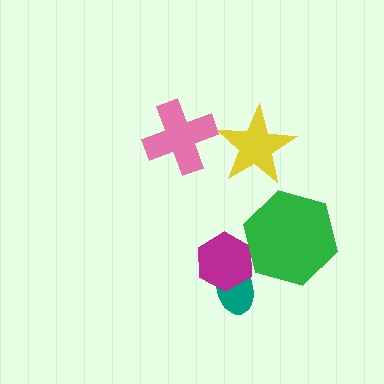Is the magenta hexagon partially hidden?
Yes, it is partially covered by another shape.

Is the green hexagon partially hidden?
No, no other shape covers it.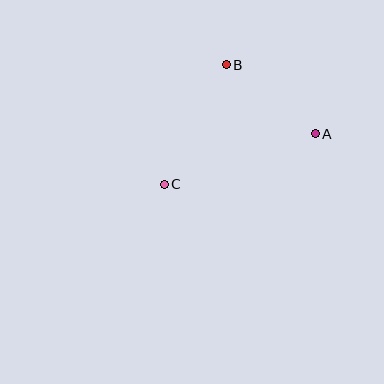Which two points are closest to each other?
Points A and B are closest to each other.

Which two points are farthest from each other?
Points A and C are farthest from each other.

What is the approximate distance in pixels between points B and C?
The distance between B and C is approximately 135 pixels.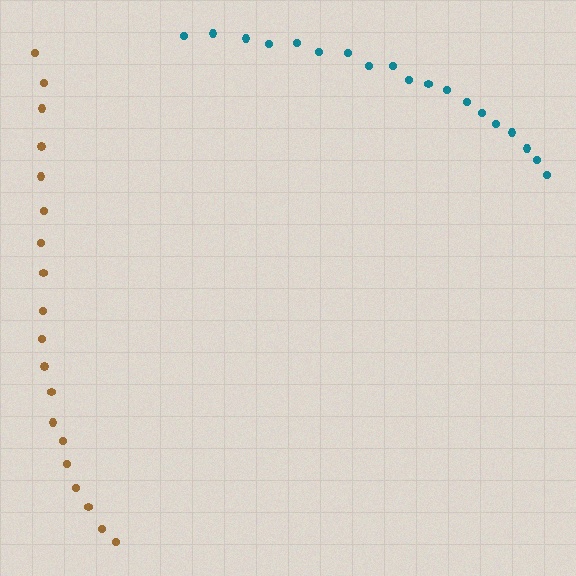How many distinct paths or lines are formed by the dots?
There are 2 distinct paths.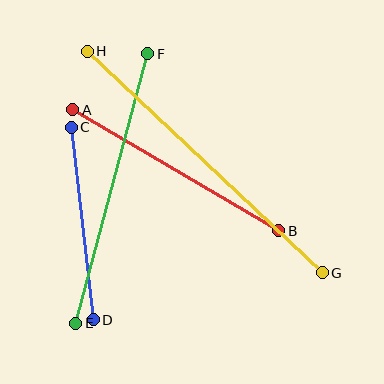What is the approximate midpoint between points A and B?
The midpoint is at approximately (176, 170) pixels.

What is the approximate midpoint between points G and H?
The midpoint is at approximately (205, 162) pixels.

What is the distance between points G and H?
The distance is approximately 323 pixels.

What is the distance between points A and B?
The distance is approximately 239 pixels.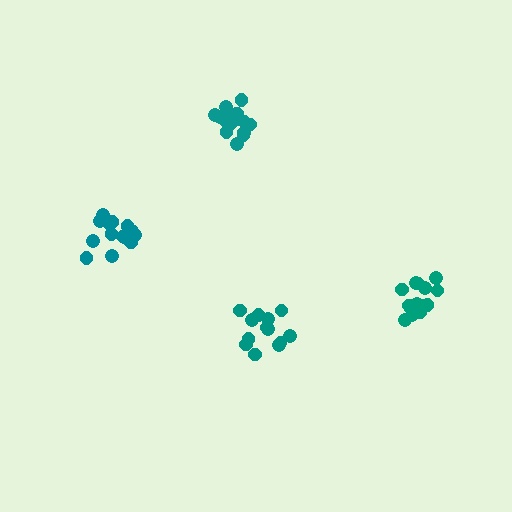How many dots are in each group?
Group 1: 13 dots, Group 2: 16 dots, Group 3: 16 dots, Group 4: 14 dots (59 total).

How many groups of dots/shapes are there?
There are 4 groups.